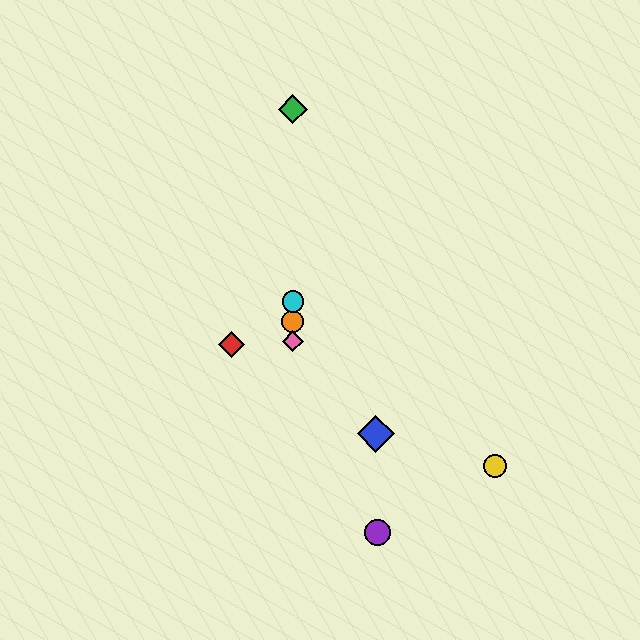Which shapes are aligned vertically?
The green diamond, the orange circle, the cyan circle, the pink diamond are aligned vertically.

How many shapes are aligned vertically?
4 shapes (the green diamond, the orange circle, the cyan circle, the pink diamond) are aligned vertically.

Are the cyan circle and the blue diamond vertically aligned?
No, the cyan circle is at x≈293 and the blue diamond is at x≈376.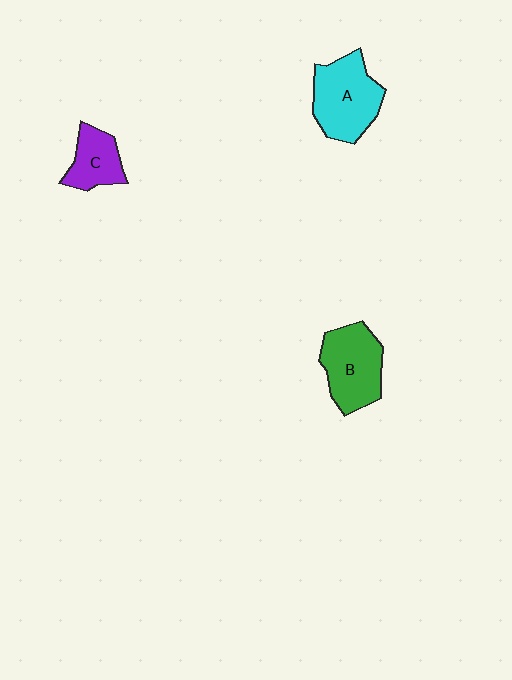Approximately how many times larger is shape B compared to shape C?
Approximately 1.6 times.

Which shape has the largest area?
Shape A (cyan).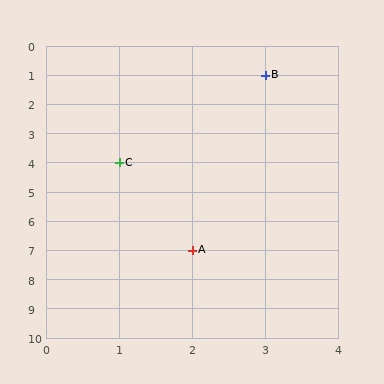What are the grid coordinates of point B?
Point B is at grid coordinates (3, 1).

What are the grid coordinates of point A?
Point A is at grid coordinates (2, 7).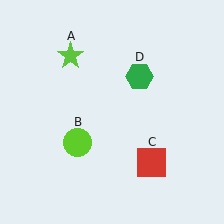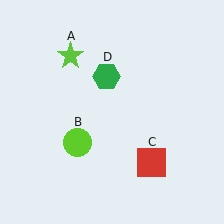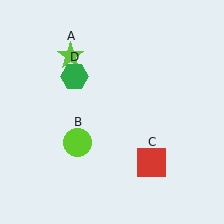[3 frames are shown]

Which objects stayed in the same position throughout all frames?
Lime star (object A) and lime circle (object B) and red square (object C) remained stationary.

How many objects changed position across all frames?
1 object changed position: green hexagon (object D).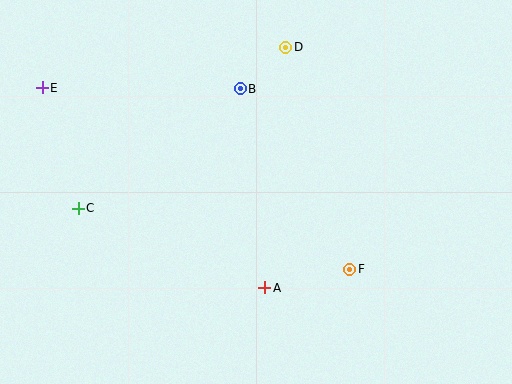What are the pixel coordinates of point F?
Point F is at (350, 269).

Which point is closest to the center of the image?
Point A at (265, 288) is closest to the center.